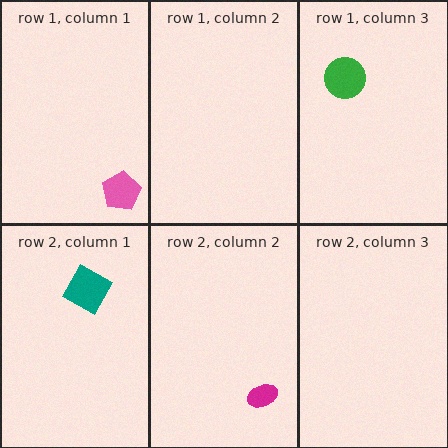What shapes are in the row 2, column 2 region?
The magenta ellipse.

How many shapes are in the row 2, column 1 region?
1.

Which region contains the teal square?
The row 2, column 1 region.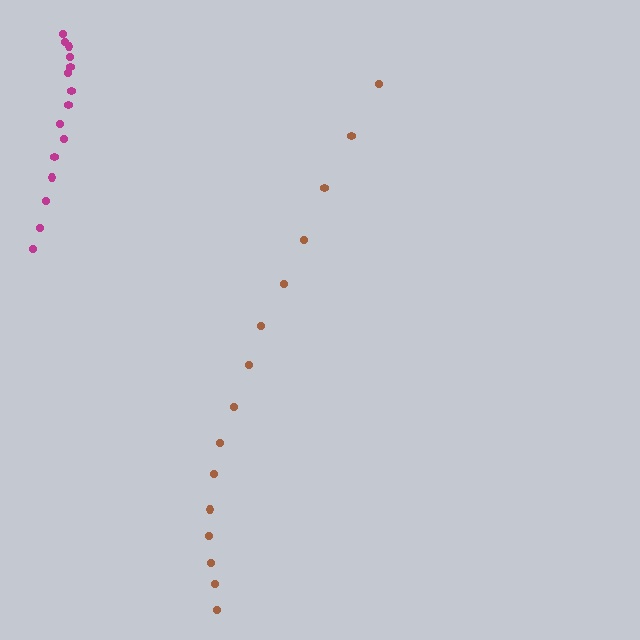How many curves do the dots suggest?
There are 2 distinct paths.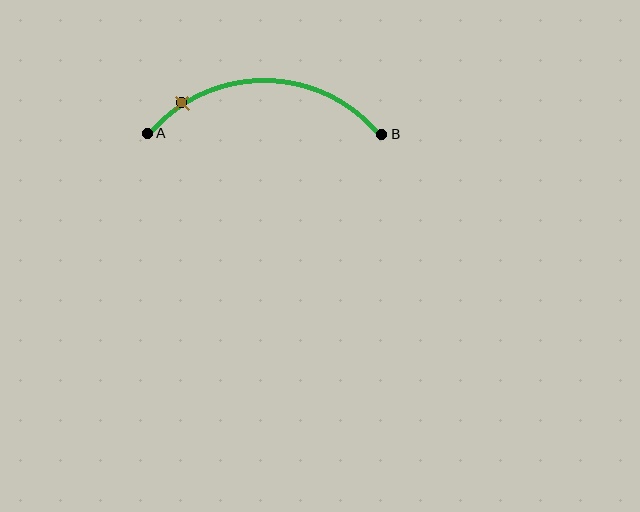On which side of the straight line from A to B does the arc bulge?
The arc bulges above the straight line connecting A and B.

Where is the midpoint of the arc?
The arc midpoint is the point on the curve farthest from the straight line joining A and B. It sits above that line.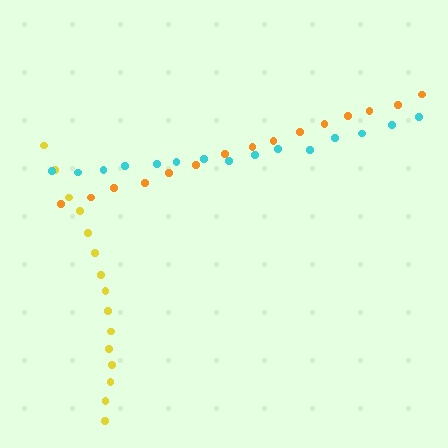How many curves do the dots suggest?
There are 3 distinct paths.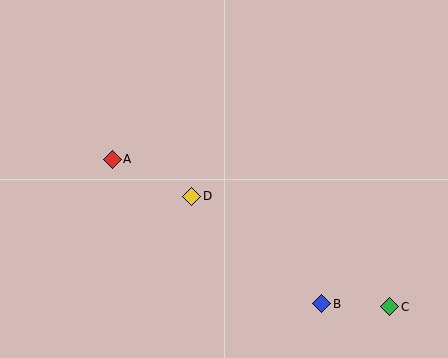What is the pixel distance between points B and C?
The distance between B and C is 68 pixels.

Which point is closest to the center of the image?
Point D at (192, 196) is closest to the center.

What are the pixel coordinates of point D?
Point D is at (192, 196).